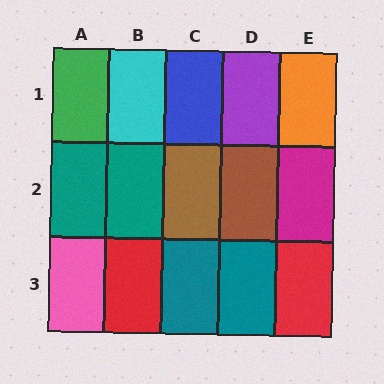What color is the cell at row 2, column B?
Teal.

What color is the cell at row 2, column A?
Teal.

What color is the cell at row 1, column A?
Green.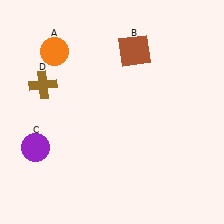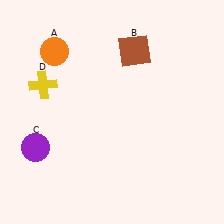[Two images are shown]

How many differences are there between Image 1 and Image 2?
There is 1 difference between the two images.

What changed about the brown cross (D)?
In Image 1, D is brown. In Image 2, it changed to yellow.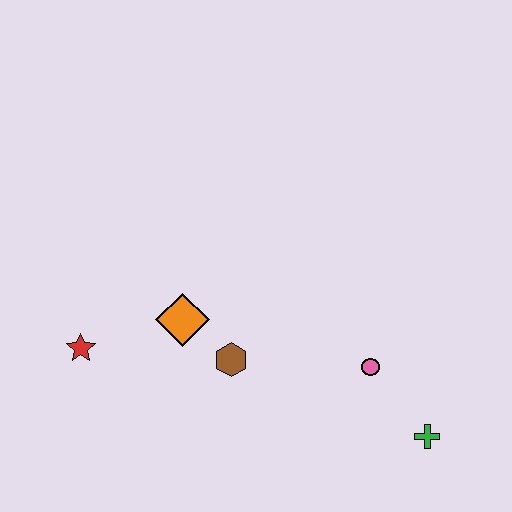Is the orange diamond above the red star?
Yes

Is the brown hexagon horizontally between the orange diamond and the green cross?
Yes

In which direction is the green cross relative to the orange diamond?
The green cross is to the right of the orange diamond.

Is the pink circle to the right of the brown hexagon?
Yes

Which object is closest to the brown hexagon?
The orange diamond is closest to the brown hexagon.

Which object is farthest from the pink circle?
The red star is farthest from the pink circle.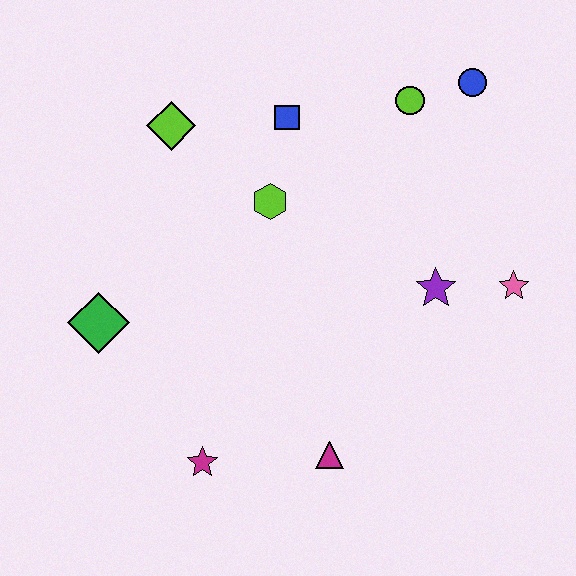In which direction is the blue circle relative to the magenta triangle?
The blue circle is above the magenta triangle.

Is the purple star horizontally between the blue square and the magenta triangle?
No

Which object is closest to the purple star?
The pink star is closest to the purple star.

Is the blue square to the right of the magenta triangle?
No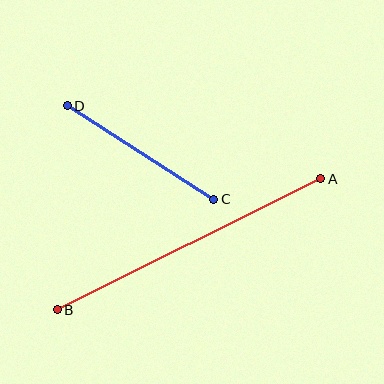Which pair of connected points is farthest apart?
Points A and B are farthest apart.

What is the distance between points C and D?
The distance is approximately 173 pixels.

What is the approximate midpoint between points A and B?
The midpoint is at approximately (189, 244) pixels.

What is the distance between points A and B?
The distance is approximately 294 pixels.